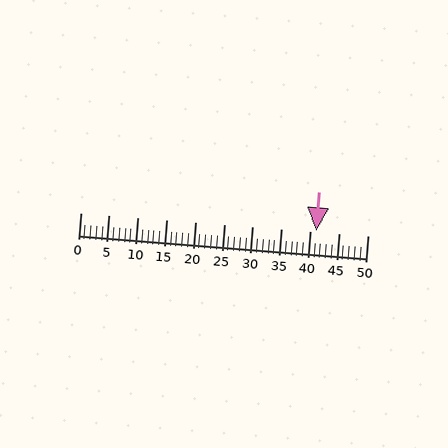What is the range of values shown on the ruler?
The ruler shows values from 0 to 50.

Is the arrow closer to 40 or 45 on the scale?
The arrow is closer to 40.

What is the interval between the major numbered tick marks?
The major tick marks are spaced 5 units apart.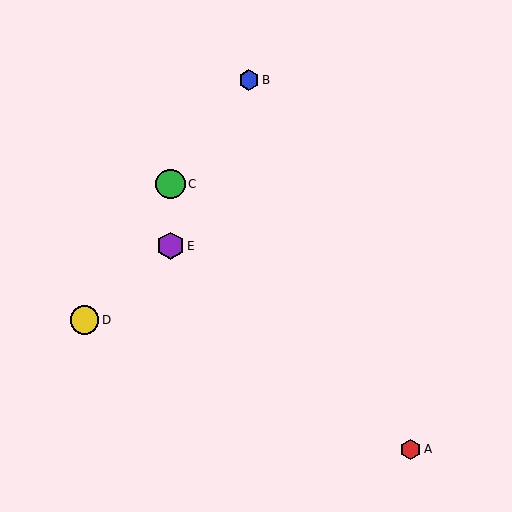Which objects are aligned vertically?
Objects C, E are aligned vertically.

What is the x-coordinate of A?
Object A is at x≈410.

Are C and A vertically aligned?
No, C is at x≈170 and A is at x≈410.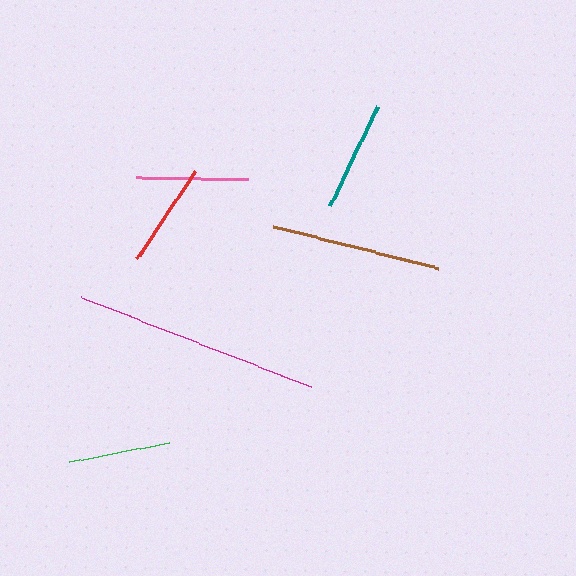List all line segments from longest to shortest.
From longest to shortest: magenta, brown, pink, teal, red, green.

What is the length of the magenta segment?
The magenta segment is approximately 247 pixels long.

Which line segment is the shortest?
The green line is the shortest at approximately 102 pixels.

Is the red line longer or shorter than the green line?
The red line is longer than the green line.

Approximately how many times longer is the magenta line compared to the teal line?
The magenta line is approximately 2.2 times the length of the teal line.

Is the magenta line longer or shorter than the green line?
The magenta line is longer than the green line.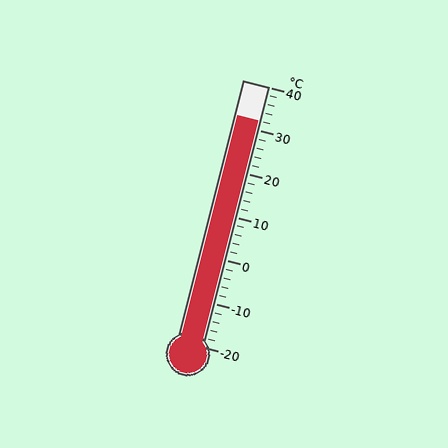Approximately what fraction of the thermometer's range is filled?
The thermometer is filled to approximately 85% of its range.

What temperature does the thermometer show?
The thermometer shows approximately 32°C.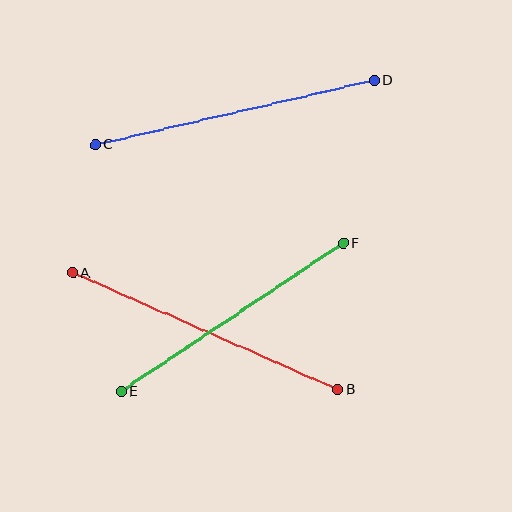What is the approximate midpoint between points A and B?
The midpoint is at approximately (205, 331) pixels.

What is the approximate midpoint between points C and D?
The midpoint is at approximately (235, 113) pixels.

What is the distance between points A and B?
The distance is approximately 289 pixels.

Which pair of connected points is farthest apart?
Points A and B are farthest apart.